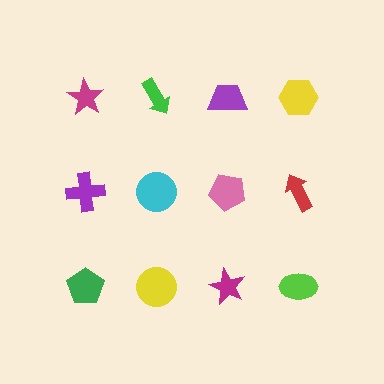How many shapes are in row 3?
4 shapes.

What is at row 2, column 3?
A pink pentagon.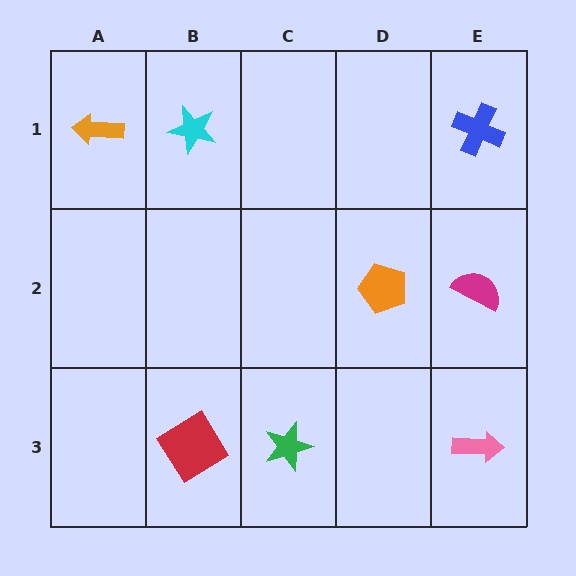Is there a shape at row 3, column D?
No, that cell is empty.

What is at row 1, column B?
A cyan star.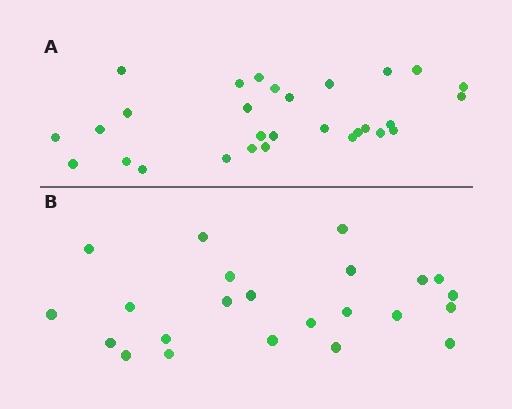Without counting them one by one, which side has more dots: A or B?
Region A (the top region) has more dots.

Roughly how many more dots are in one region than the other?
Region A has about 6 more dots than region B.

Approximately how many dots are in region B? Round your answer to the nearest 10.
About 20 dots. (The exact count is 23, which rounds to 20.)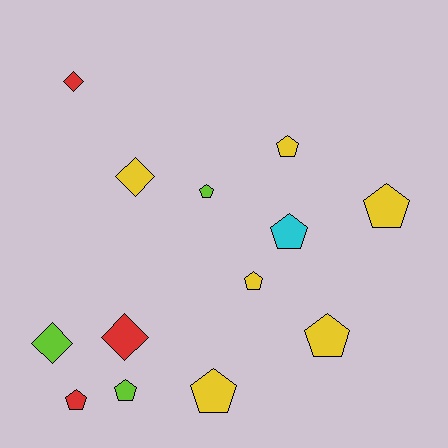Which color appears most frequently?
Yellow, with 6 objects.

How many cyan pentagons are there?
There is 1 cyan pentagon.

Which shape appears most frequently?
Pentagon, with 9 objects.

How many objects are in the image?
There are 13 objects.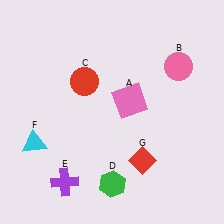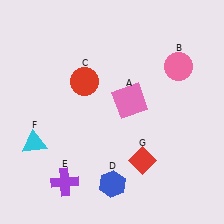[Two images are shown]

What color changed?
The hexagon (D) changed from green in Image 1 to blue in Image 2.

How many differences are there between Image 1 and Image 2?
There is 1 difference between the two images.